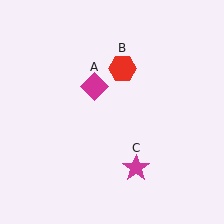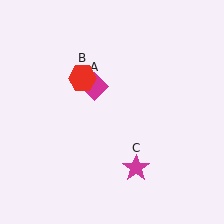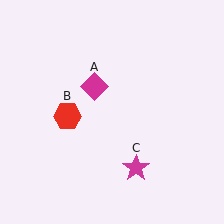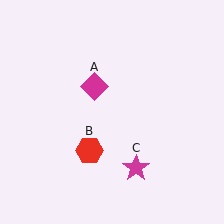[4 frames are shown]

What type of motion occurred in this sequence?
The red hexagon (object B) rotated counterclockwise around the center of the scene.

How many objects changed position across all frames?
1 object changed position: red hexagon (object B).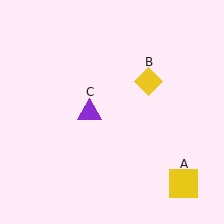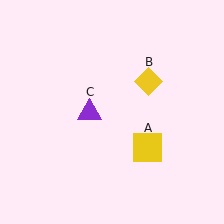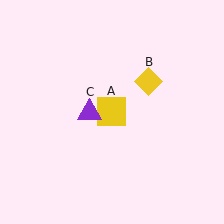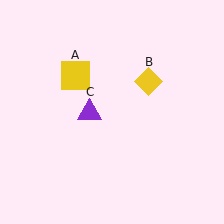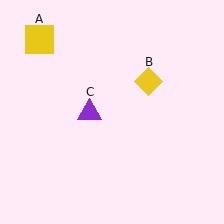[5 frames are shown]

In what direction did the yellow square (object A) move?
The yellow square (object A) moved up and to the left.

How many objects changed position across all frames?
1 object changed position: yellow square (object A).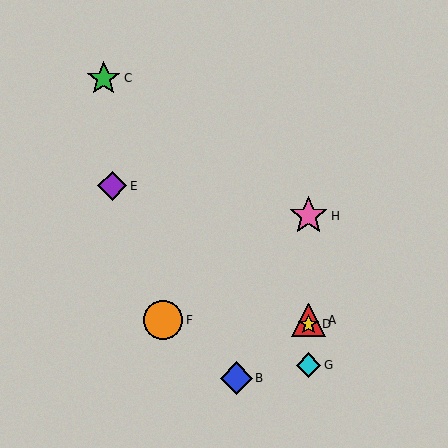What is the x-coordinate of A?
Object A is at x≈309.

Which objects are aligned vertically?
Objects A, D, G, H are aligned vertically.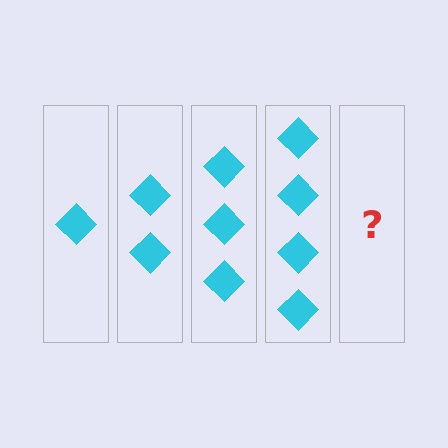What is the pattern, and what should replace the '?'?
The pattern is that each step adds one more diamond. The '?' should be 5 diamonds.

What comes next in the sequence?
The next element should be 5 diamonds.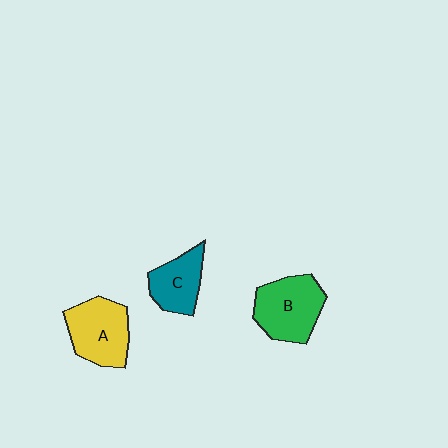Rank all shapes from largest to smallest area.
From largest to smallest: B (green), A (yellow), C (teal).